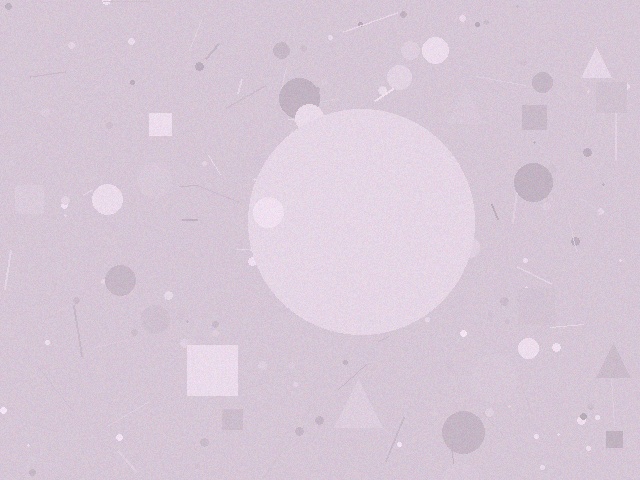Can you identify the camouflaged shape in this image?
The camouflaged shape is a circle.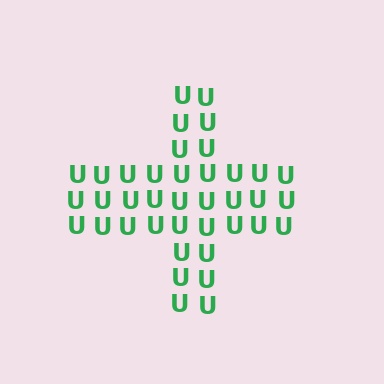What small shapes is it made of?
It is made of small letter U's.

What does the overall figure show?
The overall figure shows a cross.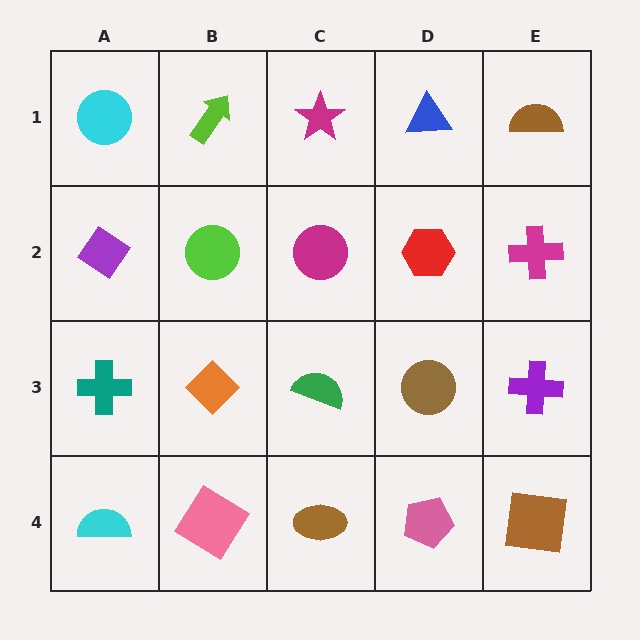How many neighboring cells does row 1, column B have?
3.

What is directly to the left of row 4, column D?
A brown ellipse.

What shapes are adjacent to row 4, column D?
A brown circle (row 3, column D), a brown ellipse (row 4, column C), a brown square (row 4, column E).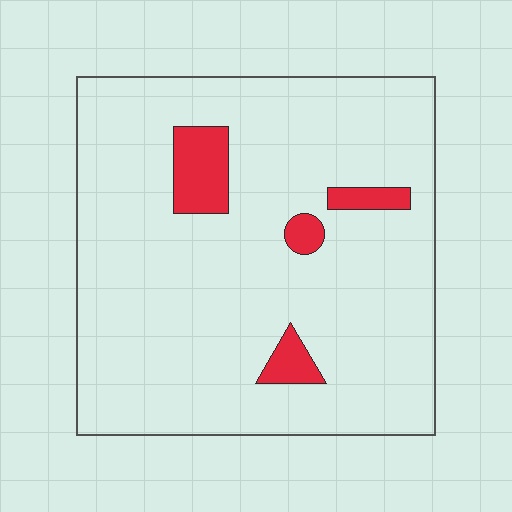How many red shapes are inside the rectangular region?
4.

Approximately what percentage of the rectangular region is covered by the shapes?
Approximately 10%.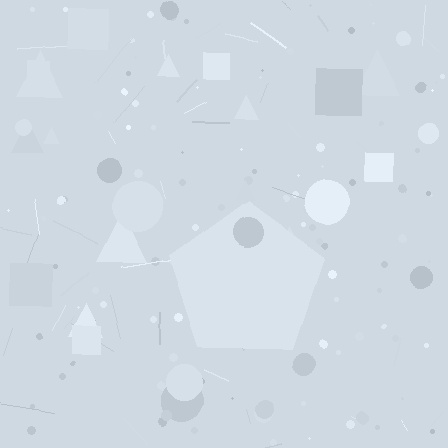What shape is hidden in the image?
A pentagon is hidden in the image.